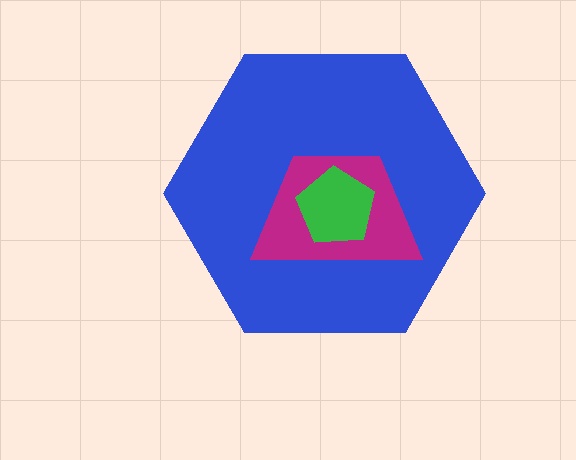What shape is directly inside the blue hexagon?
The magenta trapezoid.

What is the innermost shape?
The green pentagon.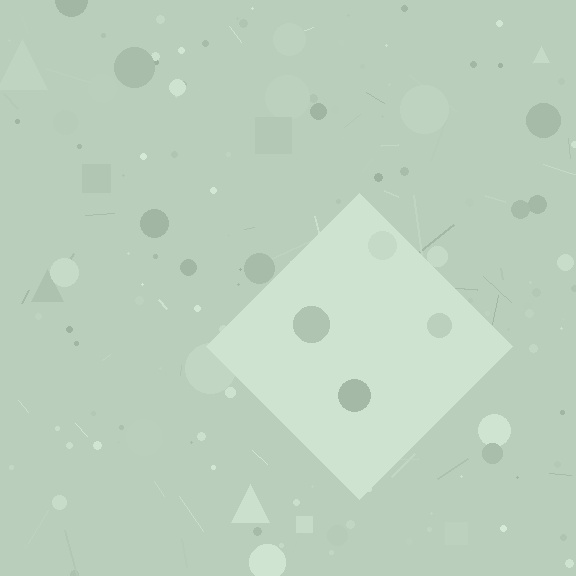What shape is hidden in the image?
A diamond is hidden in the image.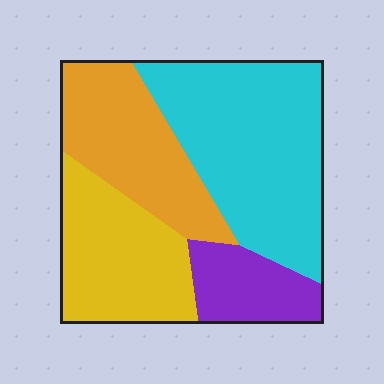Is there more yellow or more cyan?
Cyan.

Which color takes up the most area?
Cyan, at roughly 40%.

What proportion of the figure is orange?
Orange covers about 25% of the figure.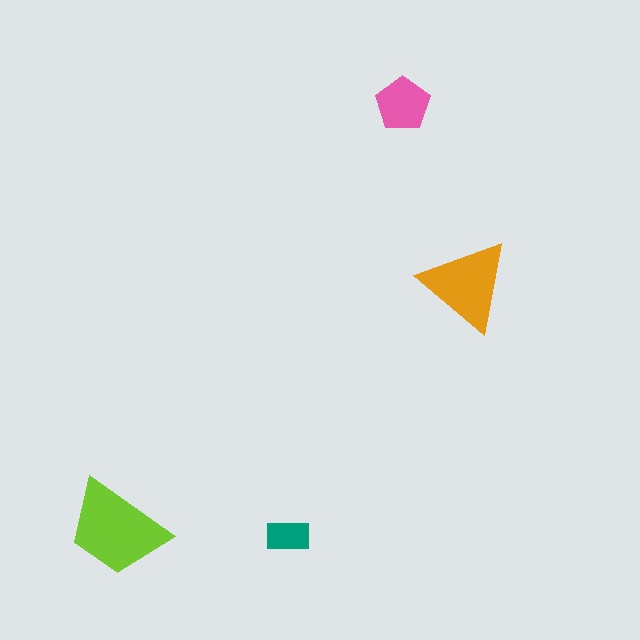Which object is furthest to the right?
The orange triangle is rightmost.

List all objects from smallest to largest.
The teal rectangle, the pink pentagon, the orange triangle, the lime trapezoid.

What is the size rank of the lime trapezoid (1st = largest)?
1st.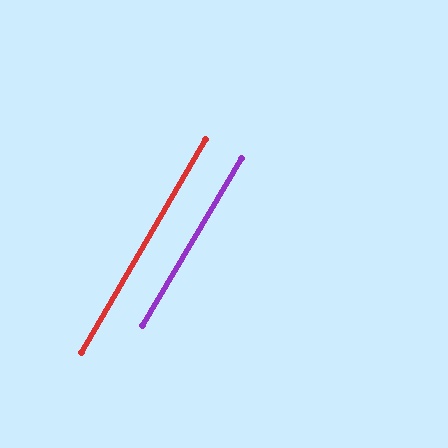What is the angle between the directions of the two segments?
Approximately 1 degree.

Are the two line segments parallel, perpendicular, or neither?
Parallel — their directions differ by only 0.7°.